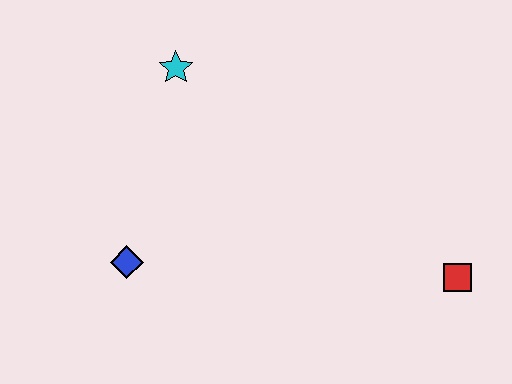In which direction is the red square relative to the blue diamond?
The red square is to the right of the blue diamond.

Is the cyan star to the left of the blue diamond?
No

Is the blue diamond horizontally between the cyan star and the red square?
No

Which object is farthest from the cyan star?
The red square is farthest from the cyan star.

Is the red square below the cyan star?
Yes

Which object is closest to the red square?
The blue diamond is closest to the red square.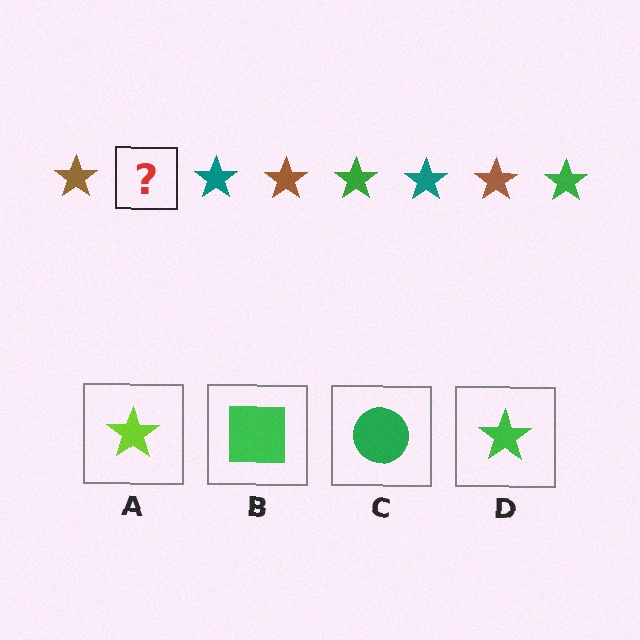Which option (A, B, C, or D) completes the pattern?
D.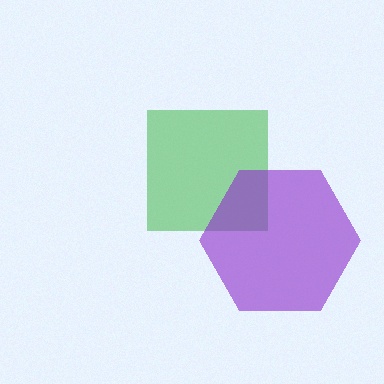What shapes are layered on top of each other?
The layered shapes are: a green square, a purple hexagon.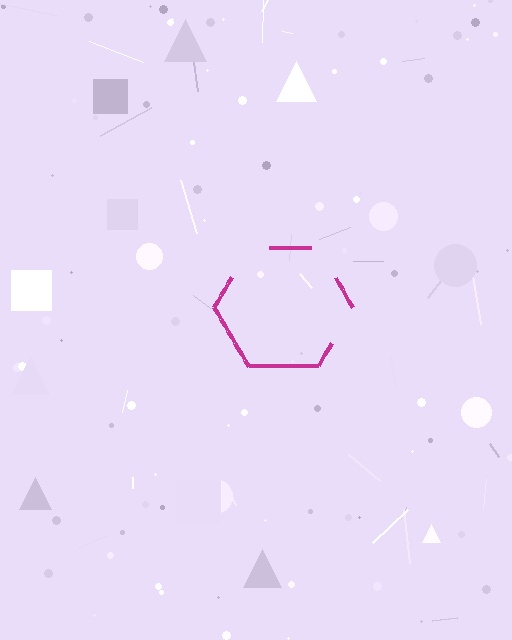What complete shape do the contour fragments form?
The contour fragments form a hexagon.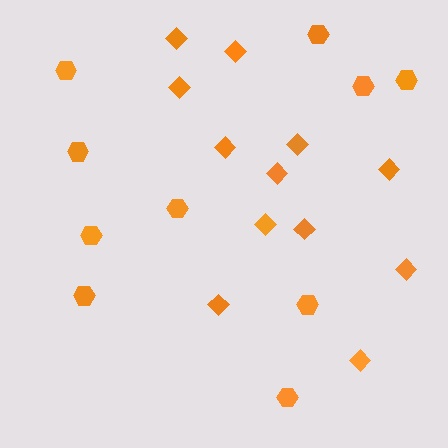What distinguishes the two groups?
There are 2 groups: one group of diamonds (12) and one group of hexagons (10).